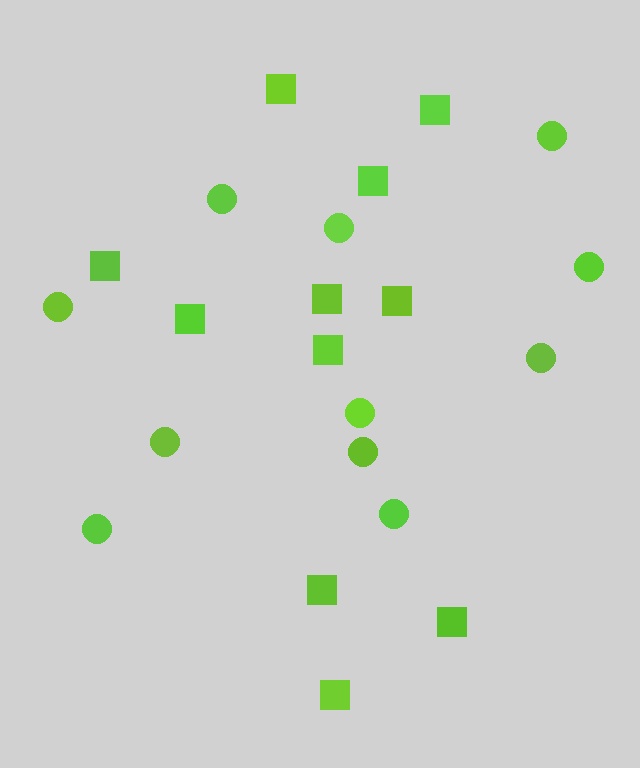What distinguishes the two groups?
There are 2 groups: one group of squares (11) and one group of circles (11).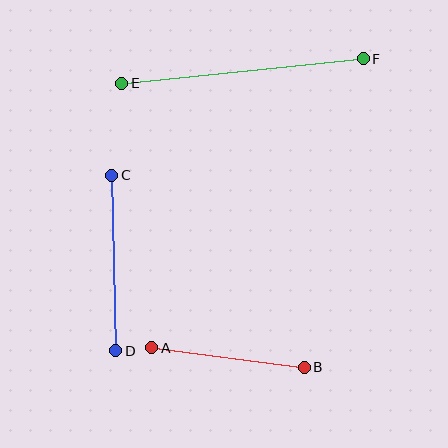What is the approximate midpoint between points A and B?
The midpoint is at approximately (228, 357) pixels.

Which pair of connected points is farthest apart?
Points E and F are farthest apart.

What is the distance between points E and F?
The distance is approximately 243 pixels.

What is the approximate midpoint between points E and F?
The midpoint is at approximately (242, 71) pixels.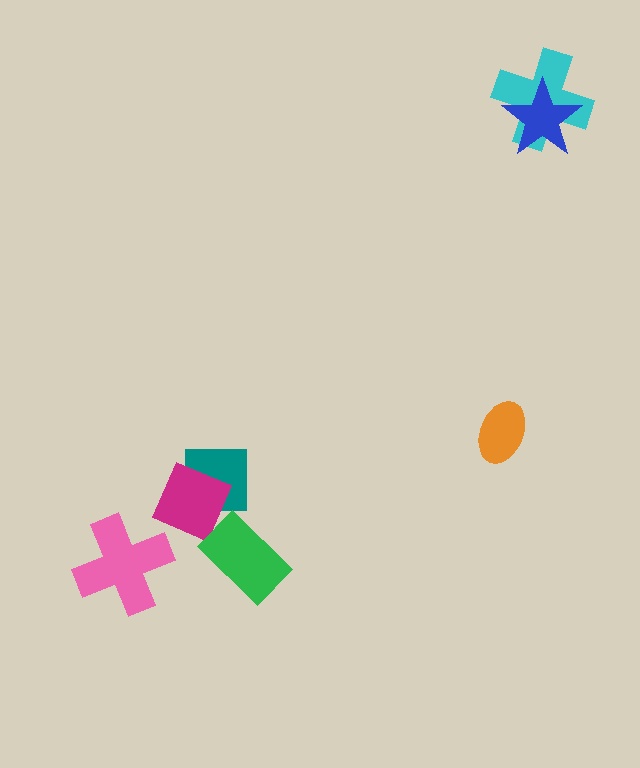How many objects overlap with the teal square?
1 object overlaps with the teal square.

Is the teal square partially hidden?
Yes, it is partially covered by another shape.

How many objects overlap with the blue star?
1 object overlaps with the blue star.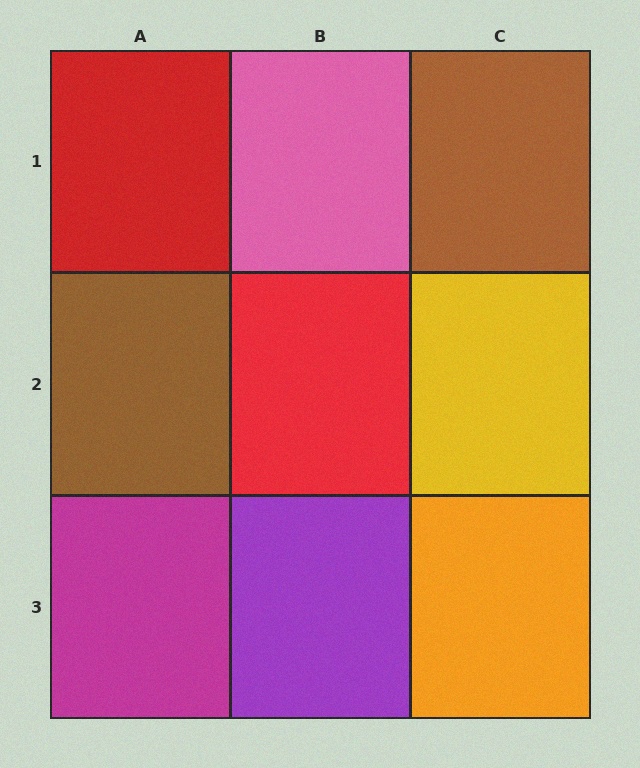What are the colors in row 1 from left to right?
Red, pink, brown.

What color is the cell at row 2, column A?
Brown.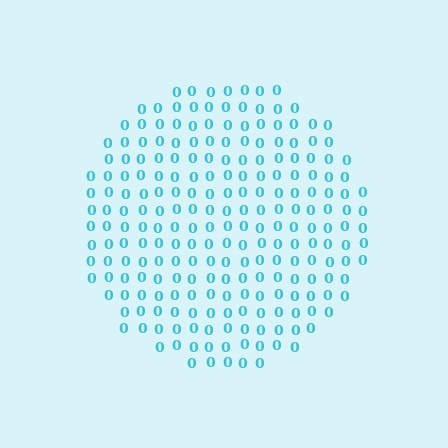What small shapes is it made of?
It is made of small digit 0's.